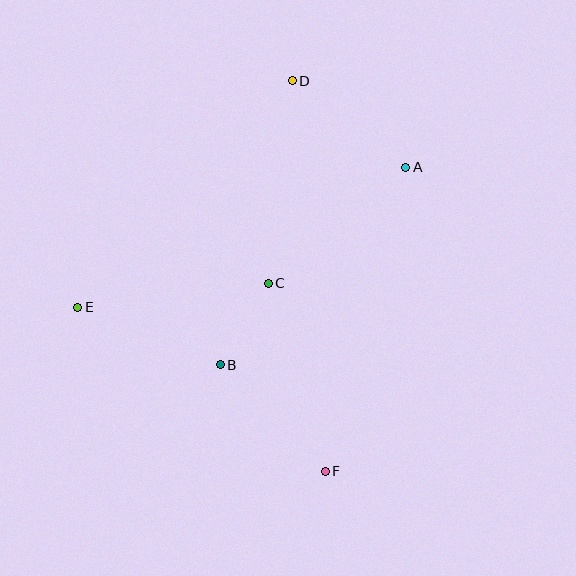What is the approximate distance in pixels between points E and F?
The distance between E and F is approximately 297 pixels.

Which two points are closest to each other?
Points B and C are closest to each other.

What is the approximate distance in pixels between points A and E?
The distance between A and E is approximately 357 pixels.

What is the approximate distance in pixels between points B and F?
The distance between B and F is approximately 150 pixels.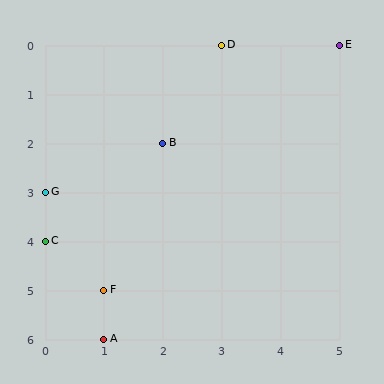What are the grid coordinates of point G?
Point G is at grid coordinates (0, 3).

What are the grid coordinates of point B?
Point B is at grid coordinates (2, 2).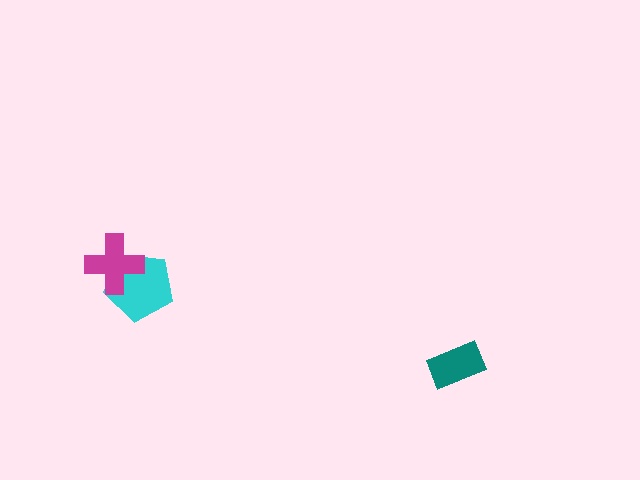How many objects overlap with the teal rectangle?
0 objects overlap with the teal rectangle.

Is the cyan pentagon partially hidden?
Yes, it is partially covered by another shape.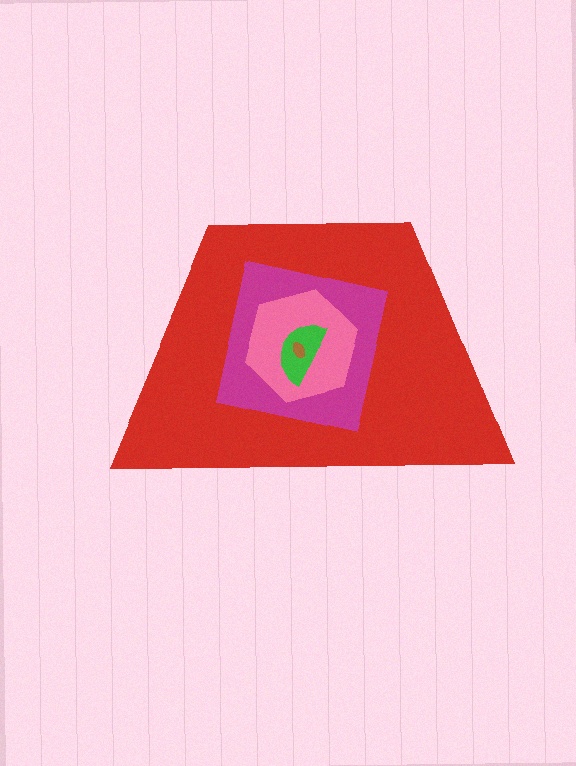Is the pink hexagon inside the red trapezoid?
Yes.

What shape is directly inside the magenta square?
The pink hexagon.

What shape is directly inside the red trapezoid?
The magenta square.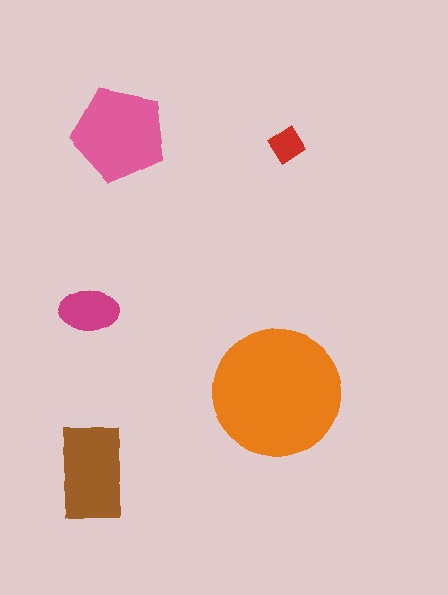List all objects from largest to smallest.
The orange circle, the pink pentagon, the brown rectangle, the magenta ellipse, the red diamond.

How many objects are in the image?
There are 5 objects in the image.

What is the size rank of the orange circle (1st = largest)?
1st.